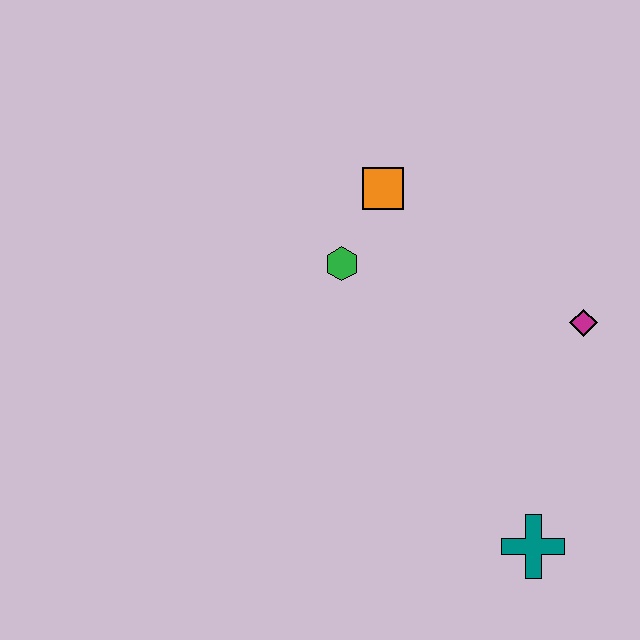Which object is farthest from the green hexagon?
The teal cross is farthest from the green hexagon.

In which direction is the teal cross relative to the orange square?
The teal cross is below the orange square.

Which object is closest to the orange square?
The green hexagon is closest to the orange square.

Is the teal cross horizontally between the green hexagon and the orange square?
No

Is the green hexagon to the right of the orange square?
No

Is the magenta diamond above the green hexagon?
No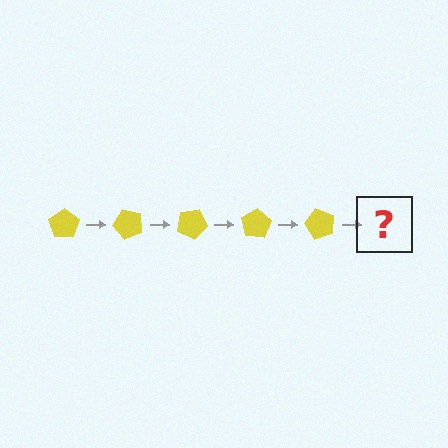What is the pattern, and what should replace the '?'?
The pattern is that the pentagon rotates 50 degrees each step. The '?' should be a yellow pentagon rotated 250 degrees.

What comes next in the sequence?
The next element should be a yellow pentagon rotated 250 degrees.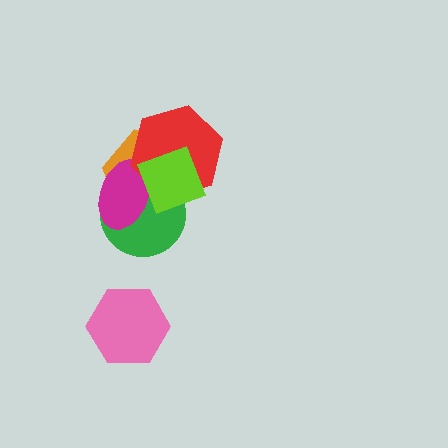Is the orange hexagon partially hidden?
Yes, it is partially covered by another shape.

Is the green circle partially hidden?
Yes, it is partially covered by another shape.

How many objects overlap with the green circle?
4 objects overlap with the green circle.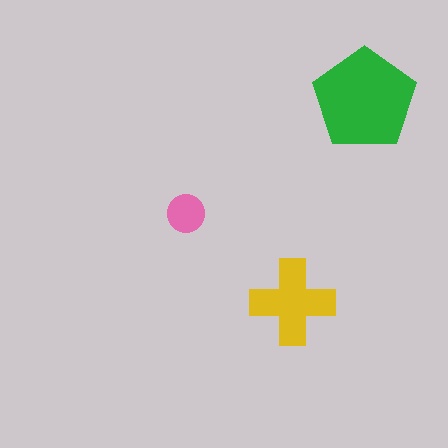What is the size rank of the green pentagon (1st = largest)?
1st.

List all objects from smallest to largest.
The pink circle, the yellow cross, the green pentagon.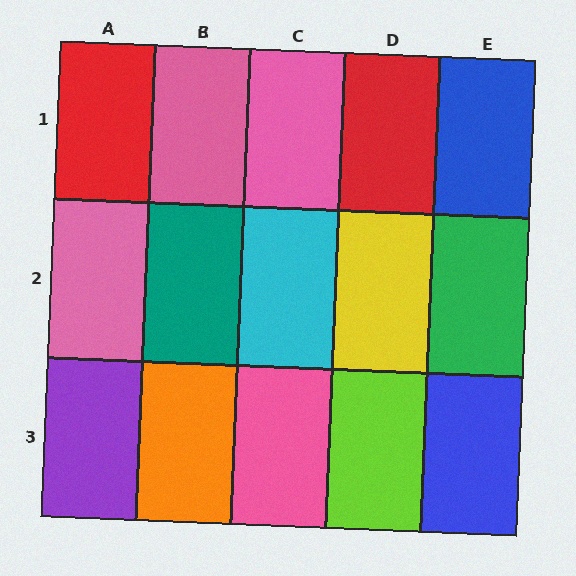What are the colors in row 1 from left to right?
Red, pink, pink, red, blue.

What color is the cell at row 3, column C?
Pink.